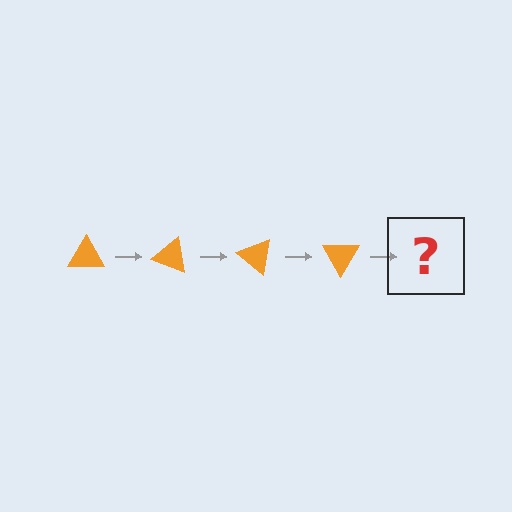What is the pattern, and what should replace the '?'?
The pattern is that the triangle rotates 20 degrees each step. The '?' should be an orange triangle rotated 80 degrees.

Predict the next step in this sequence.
The next step is an orange triangle rotated 80 degrees.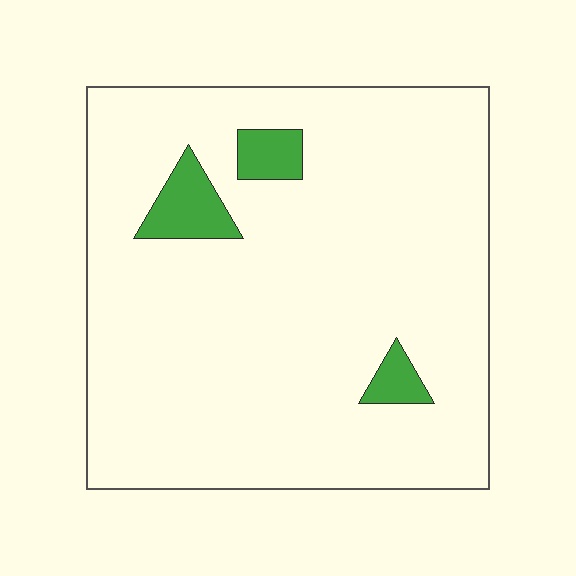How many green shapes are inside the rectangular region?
3.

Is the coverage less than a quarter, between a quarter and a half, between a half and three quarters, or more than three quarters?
Less than a quarter.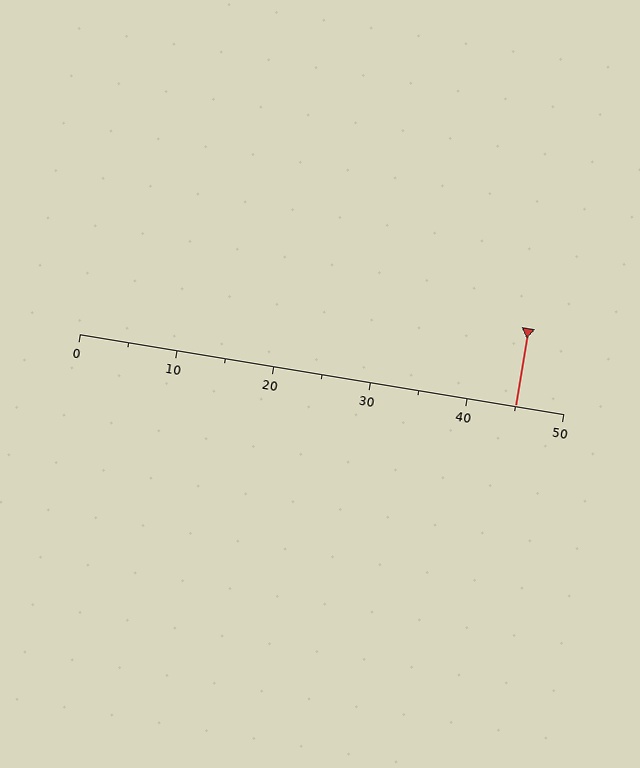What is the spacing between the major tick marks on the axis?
The major ticks are spaced 10 apart.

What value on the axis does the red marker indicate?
The marker indicates approximately 45.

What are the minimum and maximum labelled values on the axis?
The axis runs from 0 to 50.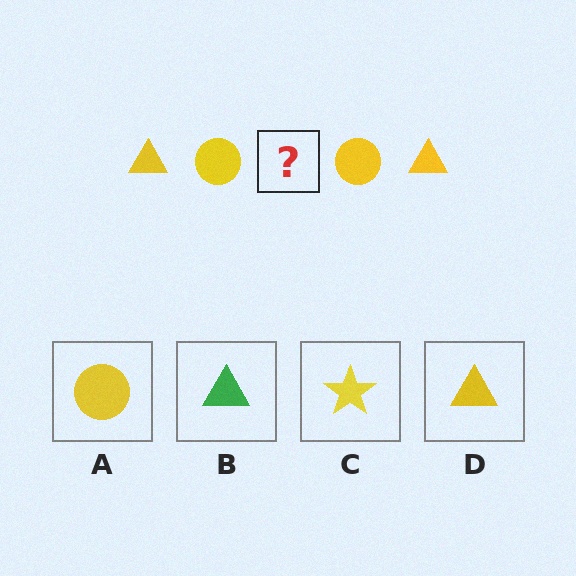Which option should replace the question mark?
Option D.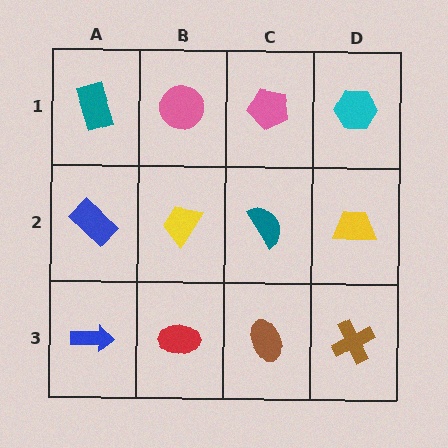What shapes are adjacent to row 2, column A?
A teal rectangle (row 1, column A), a blue arrow (row 3, column A), a yellow trapezoid (row 2, column B).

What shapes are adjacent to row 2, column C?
A pink pentagon (row 1, column C), a brown ellipse (row 3, column C), a yellow trapezoid (row 2, column B), a yellow trapezoid (row 2, column D).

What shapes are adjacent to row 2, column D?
A cyan hexagon (row 1, column D), a brown cross (row 3, column D), a teal semicircle (row 2, column C).